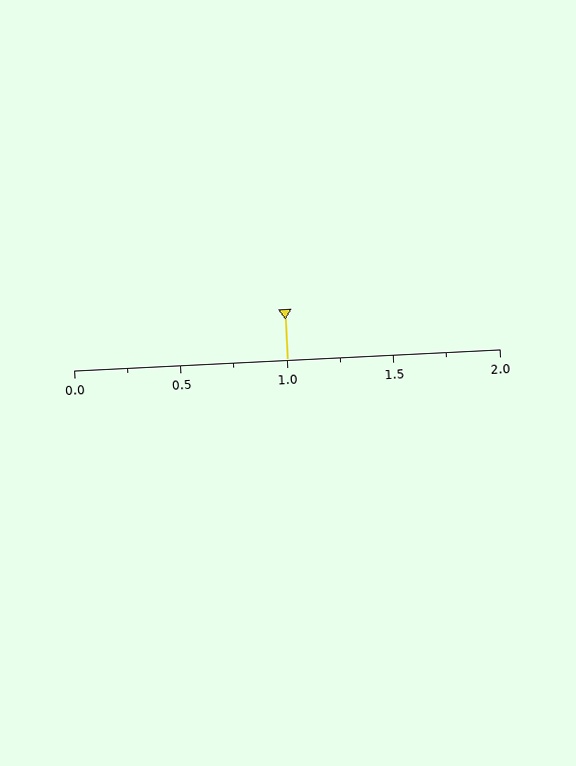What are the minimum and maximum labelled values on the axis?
The axis runs from 0.0 to 2.0.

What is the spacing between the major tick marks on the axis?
The major ticks are spaced 0.5 apart.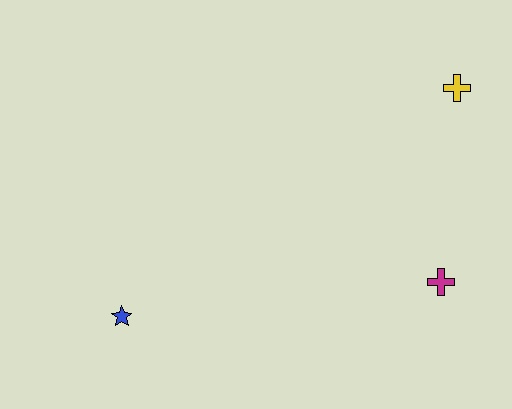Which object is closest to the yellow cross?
The magenta cross is closest to the yellow cross.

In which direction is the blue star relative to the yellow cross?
The blue star is to the left of the yellow cross.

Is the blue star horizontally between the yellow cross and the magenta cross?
No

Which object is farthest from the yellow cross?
The blue star is farthest from the yellow cross.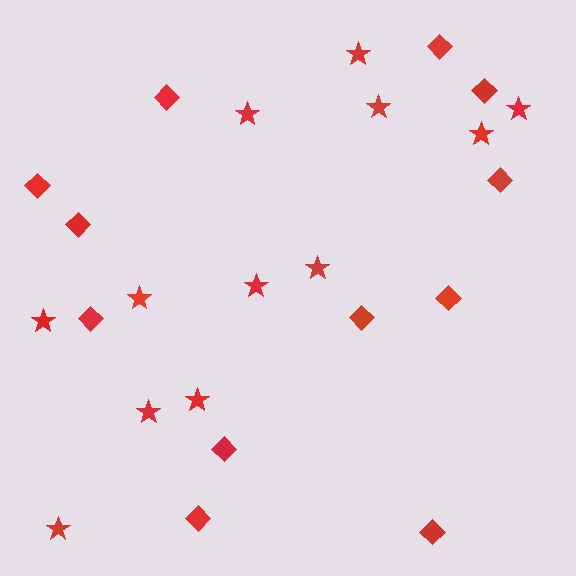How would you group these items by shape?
There are 2 groups: one group of diamonds (12) and one group of stars (12).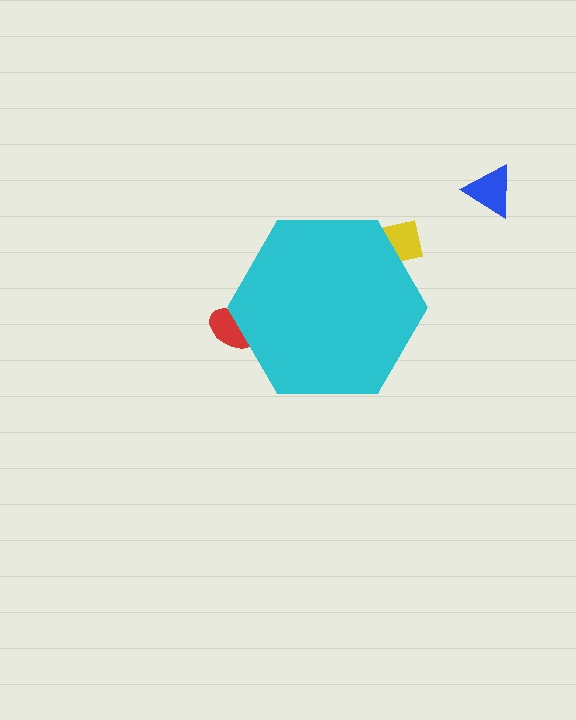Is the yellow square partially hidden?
Yes, the yellow square is partially hidden behind the cyan hexagon.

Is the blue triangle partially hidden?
No, the blue triangle is fully visible.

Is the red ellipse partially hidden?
Yes, the red ellipse is partially hidden behind the cyan hexagon.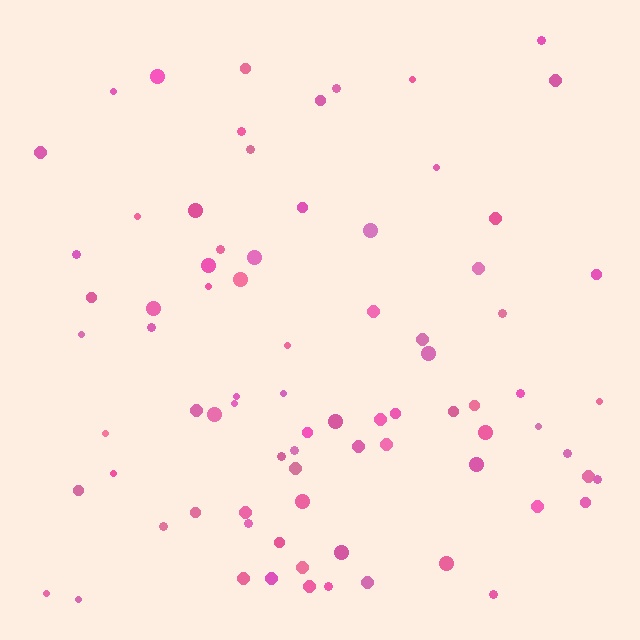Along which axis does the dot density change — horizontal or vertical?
Vertical.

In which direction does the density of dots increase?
From top to bottom, with the bottom side densest.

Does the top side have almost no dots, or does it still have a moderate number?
Still a moderate number, just noticeably fewer than the bottom.